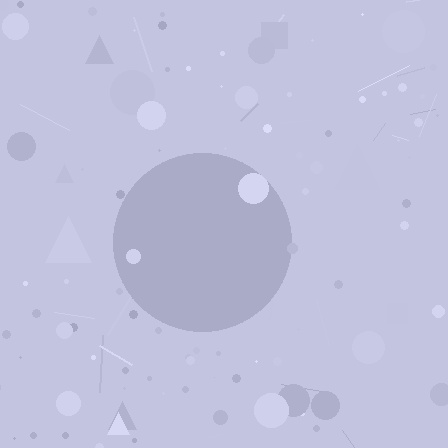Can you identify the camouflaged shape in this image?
The camouflaged shape is a circle.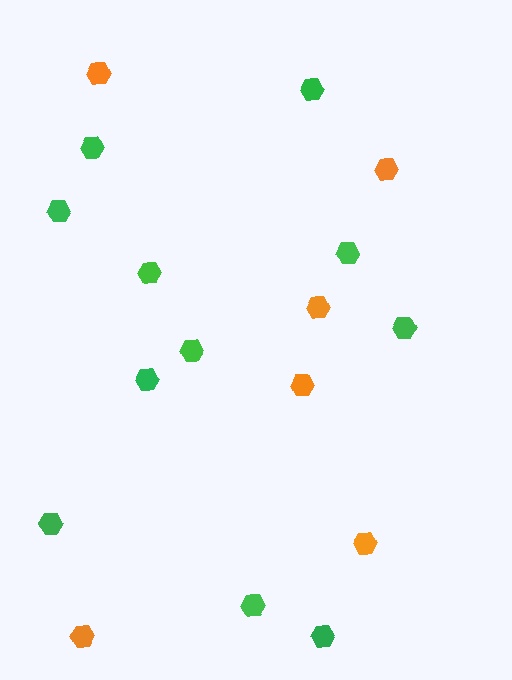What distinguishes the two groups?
There are 2 groups: one group of green hexagons (11) and one group of orange hexagons (6).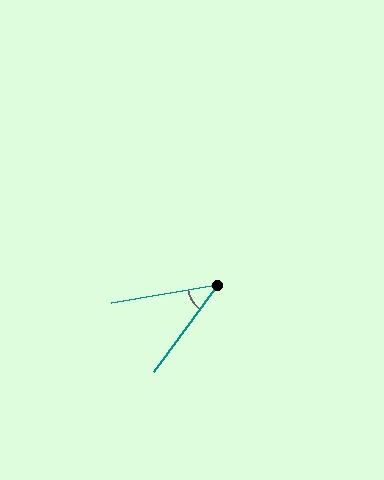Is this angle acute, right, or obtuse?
It is acute.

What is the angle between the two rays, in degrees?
Approximately 44 degrees.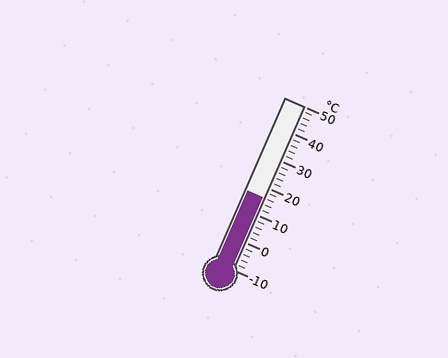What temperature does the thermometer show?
The thermometer shows approximately 16°C.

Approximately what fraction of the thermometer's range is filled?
The thermometer is filled to approximately 45% of its range.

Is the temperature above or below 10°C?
The temperature is above 10°C.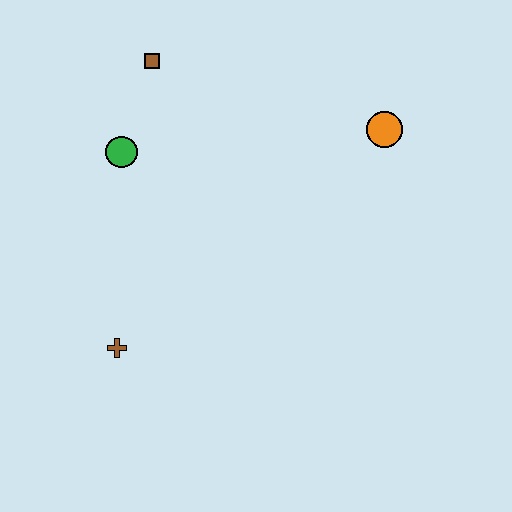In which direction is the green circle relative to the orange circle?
The green circle is to the left of the orange circle.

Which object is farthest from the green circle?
The orange circle is farthest from the green circle.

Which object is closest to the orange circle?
The brown square is closest to the orange circle.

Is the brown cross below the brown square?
Yes